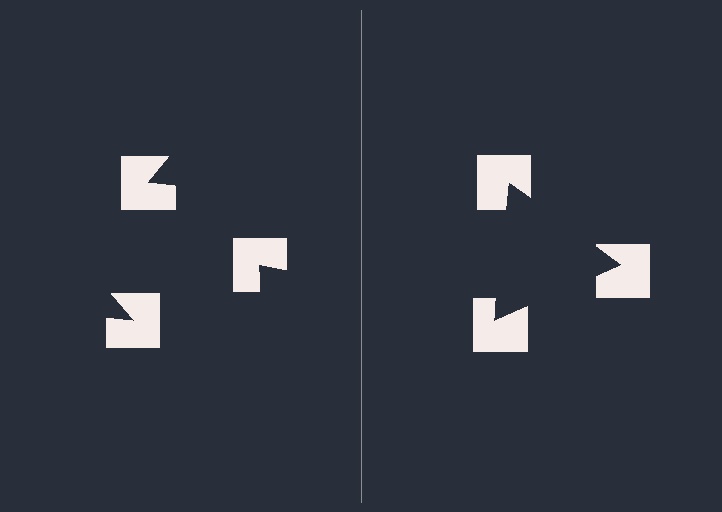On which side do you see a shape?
An illusory triangle appears on the right side. On the left side the wedge cuts are rotated, so no coherent shape forms.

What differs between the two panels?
The notched squares are positioned identically on both sides; only the wedge orientations differ. On the right they align to a triangle; on the left they are misaligned.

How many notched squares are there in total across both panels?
6 — 3 on each side.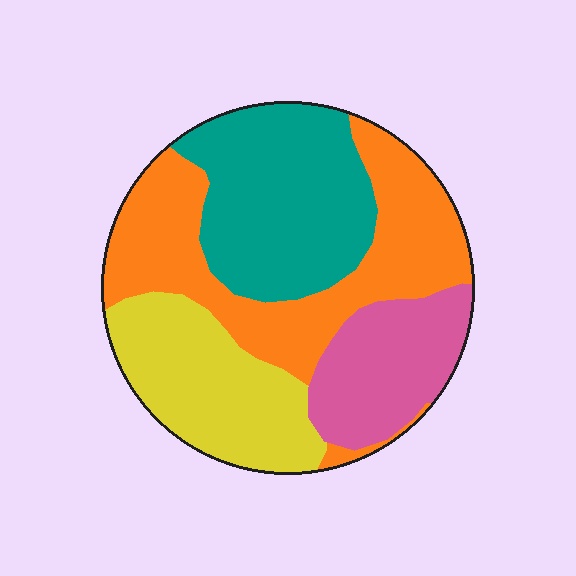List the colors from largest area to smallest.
From largest to smallest: orange, teal, yellow, pink.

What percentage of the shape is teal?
Teal covers around 30% of the shape.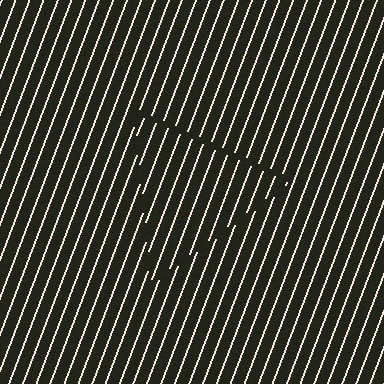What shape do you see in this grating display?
An illusory triangle. The interior of the shape contains the same grating, shifted by half a period — the contour is defined by the phase discontinuity where line-ends from the inner and outer gratings abut.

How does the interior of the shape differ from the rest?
The interior of the shape contains the same grating, shifted by half a period — the contour is defined by the phase discontinuity where line-ends from the inner and outer gratings abut.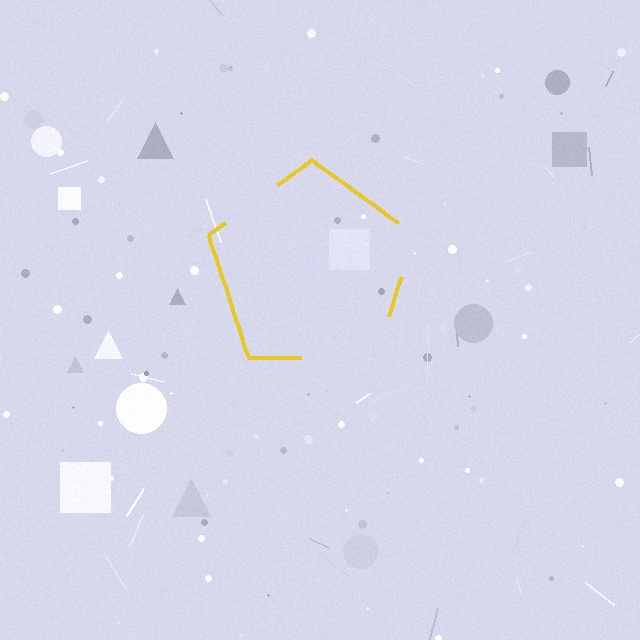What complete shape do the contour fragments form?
The contour fragments form a pentagon.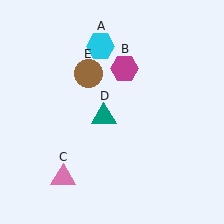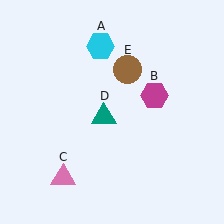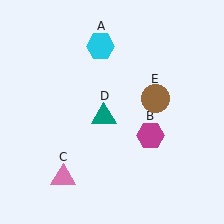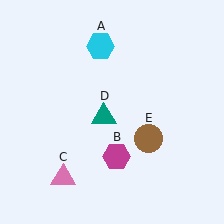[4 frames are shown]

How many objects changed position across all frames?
2 objects changed position: magenta hexagon (object B), brown circle (object E).